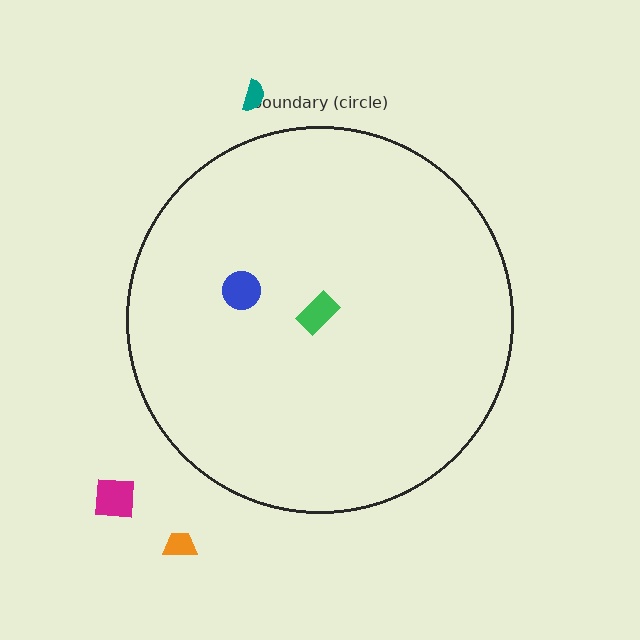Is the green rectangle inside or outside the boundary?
Inside.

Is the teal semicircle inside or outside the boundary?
Outside.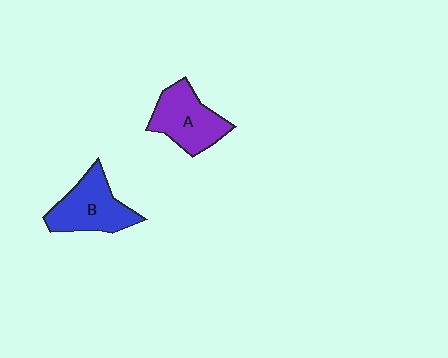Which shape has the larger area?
Shape B (blue).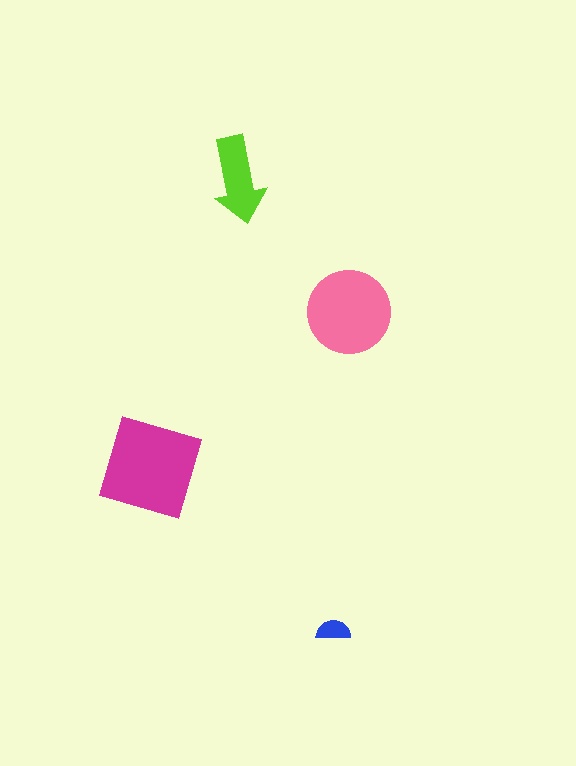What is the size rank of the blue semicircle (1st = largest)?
4th.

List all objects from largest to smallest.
The magenta square, the pink circle, the lime arrow, the blue semicircle.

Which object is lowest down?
The blue semicircle is bottommost.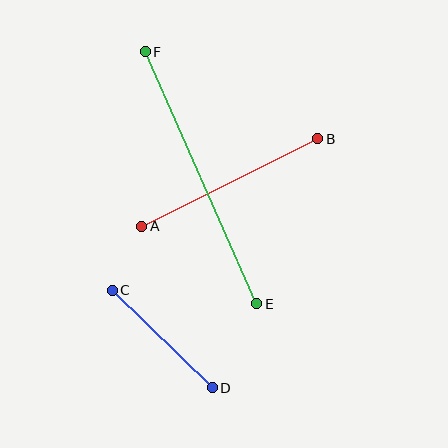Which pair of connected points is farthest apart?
Points E and F are farthest apart.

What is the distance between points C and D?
The distance is approximately 140 pixels.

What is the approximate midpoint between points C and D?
The midpoint is at approximately (162, 339) pixels.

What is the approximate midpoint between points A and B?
The midpoint is at approximately (230, 182) pixels.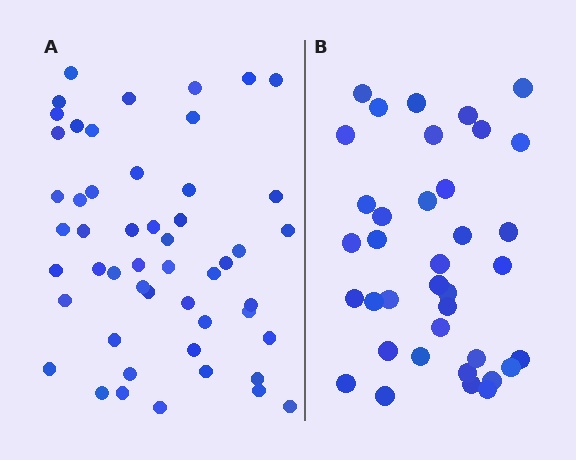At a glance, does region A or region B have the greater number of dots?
Region A (the left region) has more dots.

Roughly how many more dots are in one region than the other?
Region A has approximately 15 more dots than region B.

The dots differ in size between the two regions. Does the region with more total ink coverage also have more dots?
No. Region B has more total ink coverage because its dots are larger, but region A actually contains more individual dots. Total area can be misleading — the number of items is what matters here.